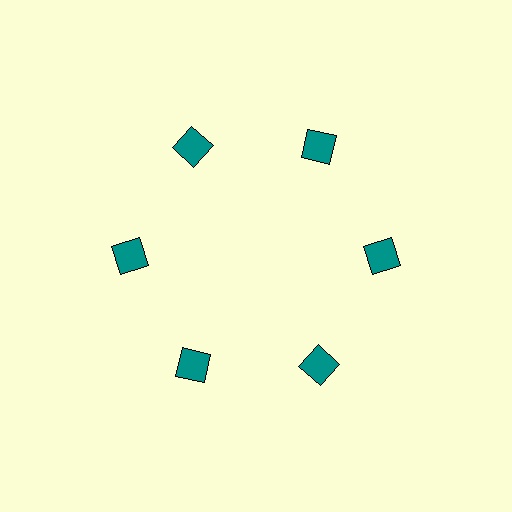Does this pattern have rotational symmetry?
Yes, this pattern has 6-fold rotational symmetry. It looks the same after rotating 60 degrees around the center.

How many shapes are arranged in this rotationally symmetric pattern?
There are 6 shapes, arranged in 6 groups of 1.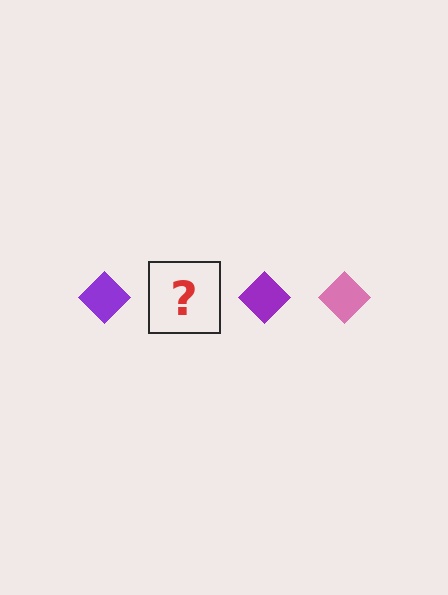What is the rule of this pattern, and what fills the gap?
The rule is that the pattern cycles through purple, pink diamonds. The gap should be filled with a pink diamond.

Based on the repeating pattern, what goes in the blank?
The blank should be a pink diamond.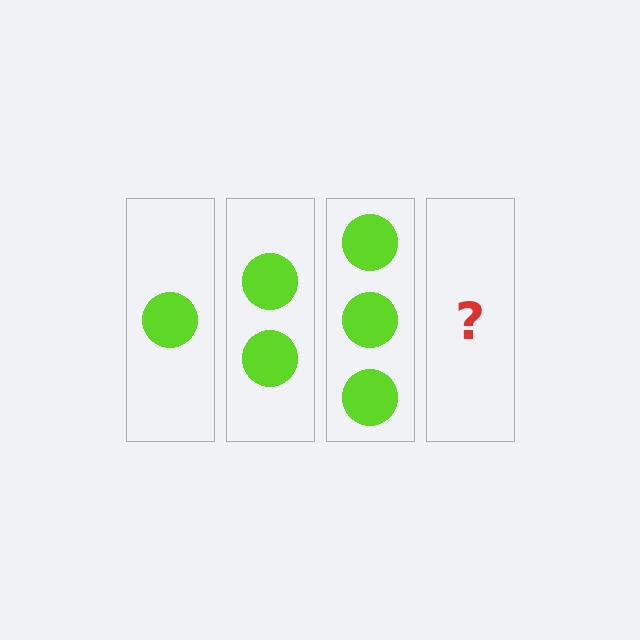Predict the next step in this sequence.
The next step is 4 circles.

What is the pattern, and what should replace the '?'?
The pattern is that each step adds one more circle. The '?' should be 4 circles.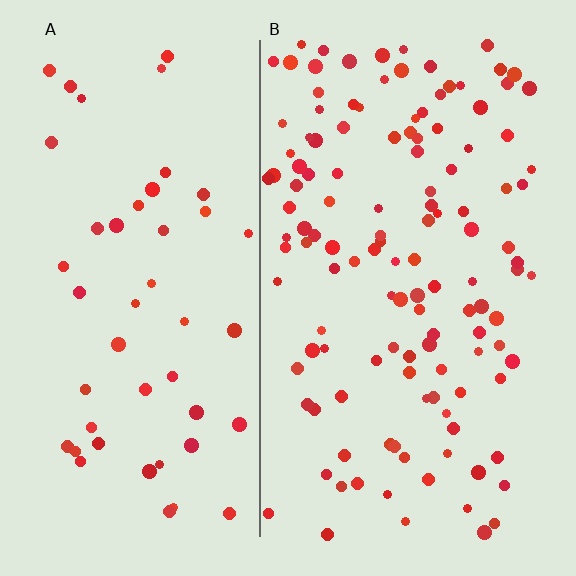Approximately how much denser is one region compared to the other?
Approximately 2.6× — region B over region A.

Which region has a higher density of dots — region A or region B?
B (the right).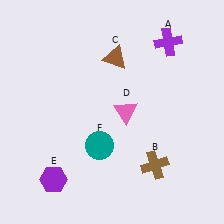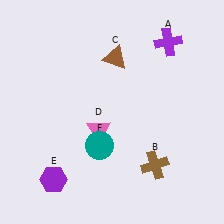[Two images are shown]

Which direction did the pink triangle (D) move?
The pink triangle (D) moved left.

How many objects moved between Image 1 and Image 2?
1 object moved between the two images.